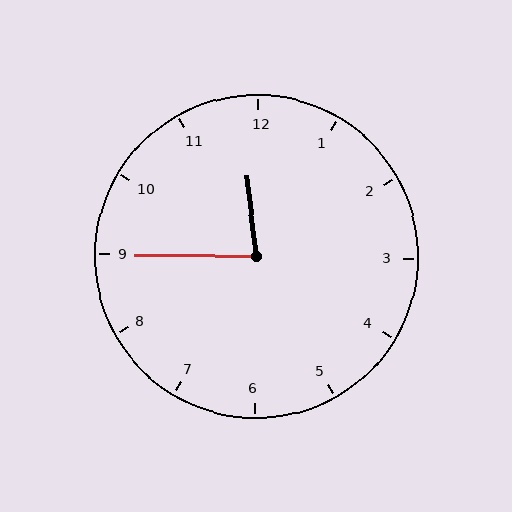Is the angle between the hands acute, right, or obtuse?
It is acute.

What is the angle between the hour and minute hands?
Approximately 82 degrees.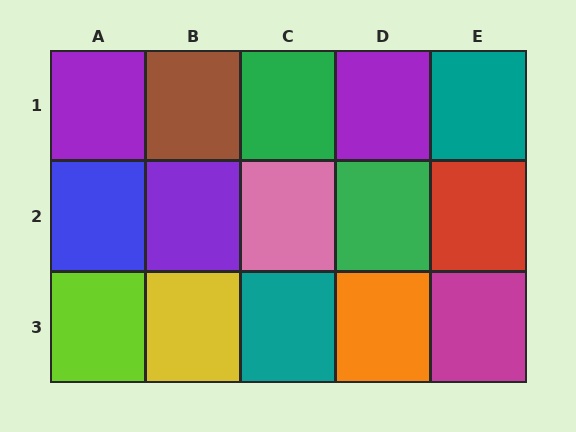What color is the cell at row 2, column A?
Blue.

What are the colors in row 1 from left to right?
Purple, brown, green, purple, teal.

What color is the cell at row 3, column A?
Lime.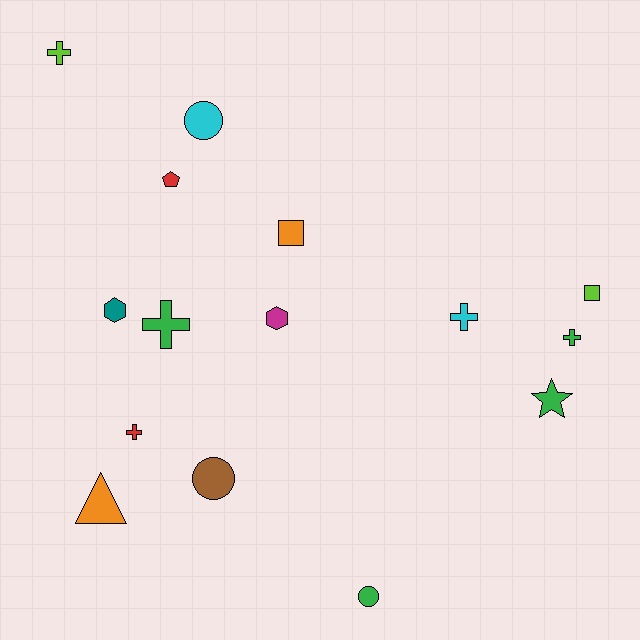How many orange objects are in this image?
There are 2 orange objects.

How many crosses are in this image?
There are 5 crosses.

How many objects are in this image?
There are 15 objects.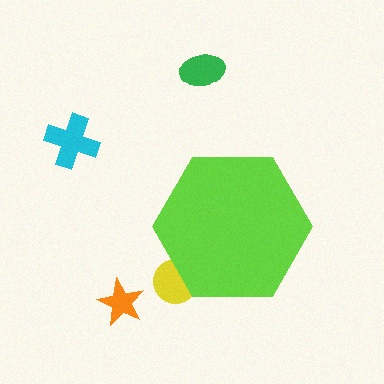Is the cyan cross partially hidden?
No, the cyan cross is fully visible.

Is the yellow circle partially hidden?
Yes, the yellow circle is partially hidden behind the lime hexagon.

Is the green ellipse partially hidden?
No, the green ellipse is fully visible.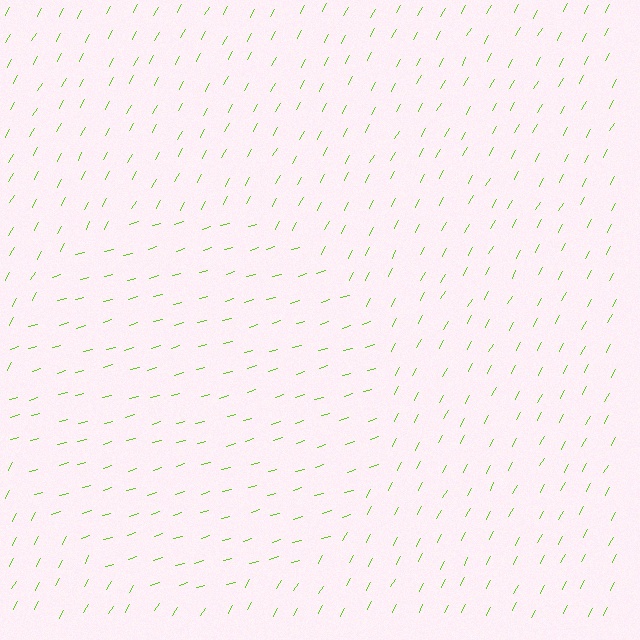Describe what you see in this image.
The image is filled with small lime line segments. A circle region in the image has lines oriented differently from the surrounding lines, creating a visible texture boundary.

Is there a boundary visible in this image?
Yes, there is a texture boundary formed by a change in line orientation.